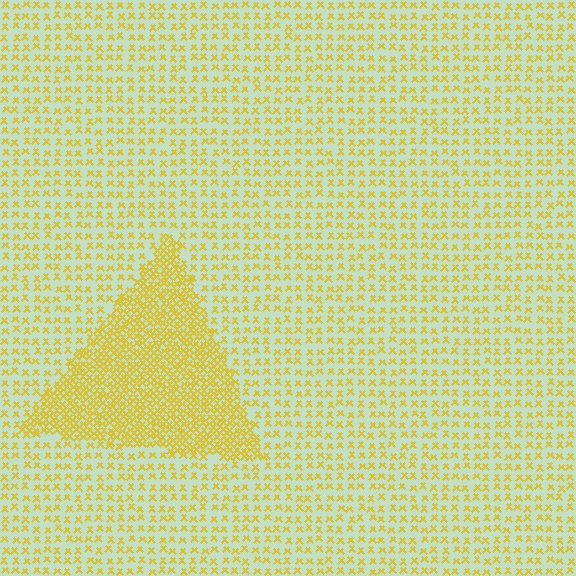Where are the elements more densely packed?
The elements are more densely packed inside the triangle boundary.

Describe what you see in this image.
The image contains small yellow elements arranged at two different densities. A triangle-shaped region is visible where the elements are more densely packed than the surrounding area.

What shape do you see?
I see a triangle.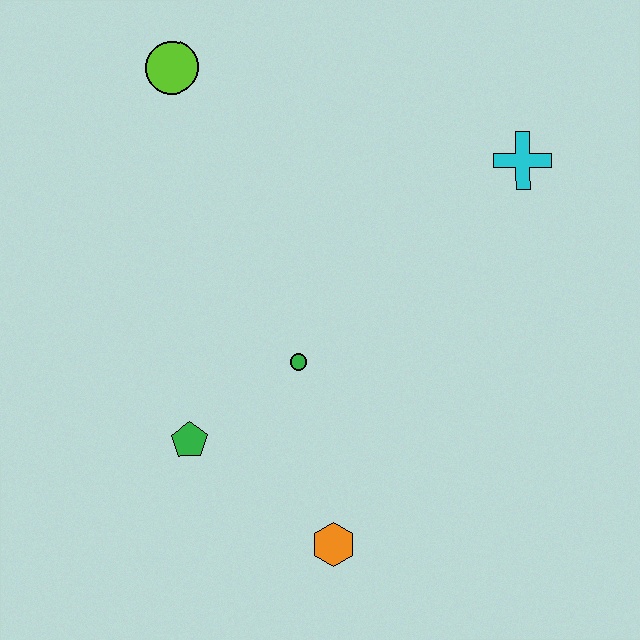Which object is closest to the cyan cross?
The green circle is closest to the cyan cross.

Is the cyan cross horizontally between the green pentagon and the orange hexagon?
No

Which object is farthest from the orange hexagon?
The lime circle is farthest from the orange hexagon.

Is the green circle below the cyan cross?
Yes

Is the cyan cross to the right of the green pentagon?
Yes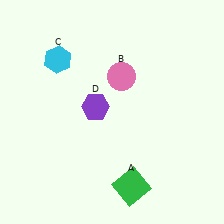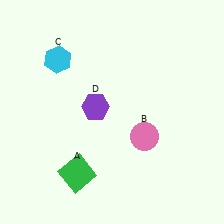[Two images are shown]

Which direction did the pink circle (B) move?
The pink circle (B) moved down.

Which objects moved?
The objects that moved are: the green square (A), the pink circle (B).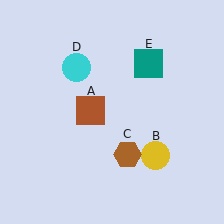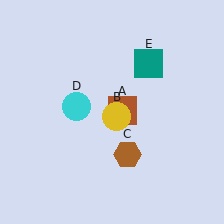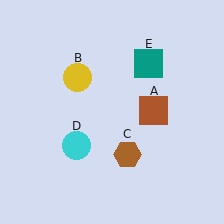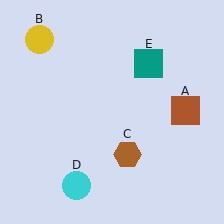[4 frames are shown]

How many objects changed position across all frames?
3 objects changed position: brown square (object A), yellow circle (object B), cyan circle (object D).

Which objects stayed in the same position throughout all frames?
Brown hexagon (object C) and teal square (object E) remained stationary.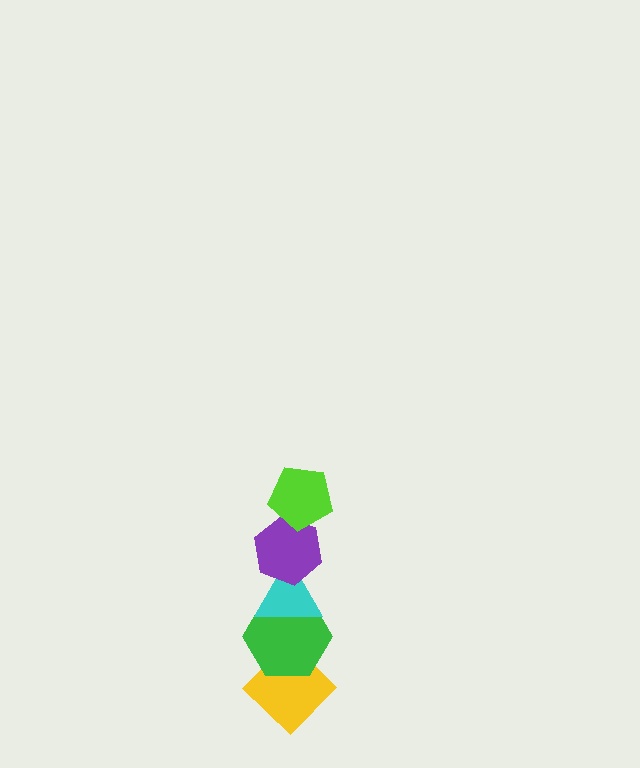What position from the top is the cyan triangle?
The cyan triangle is 3rd from the top.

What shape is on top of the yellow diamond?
The green hexagon is on top of the yellow diamond.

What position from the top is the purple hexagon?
The purple hexagon is 2nd from the top.